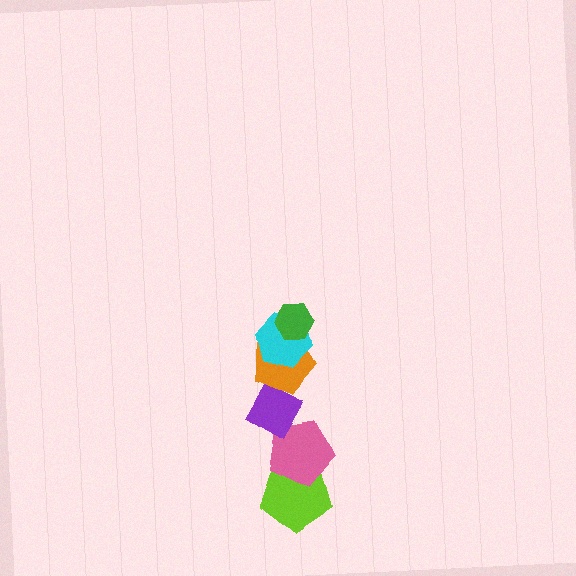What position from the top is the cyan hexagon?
The cyan hexagon is 2nd from the top.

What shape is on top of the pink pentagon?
The purple diamond is on top of the pink pentagon.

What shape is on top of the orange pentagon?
The cyan hexagon is on top of the orange pentagon.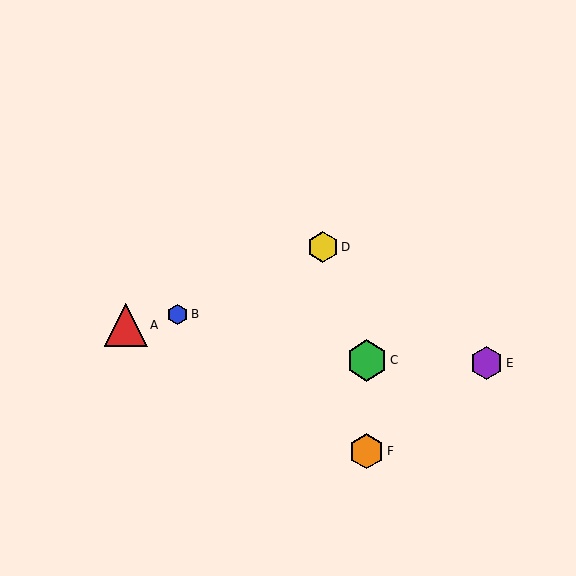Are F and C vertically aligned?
Yes, both are at x≈367.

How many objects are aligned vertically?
2 objects (C, F) are aligned vertically.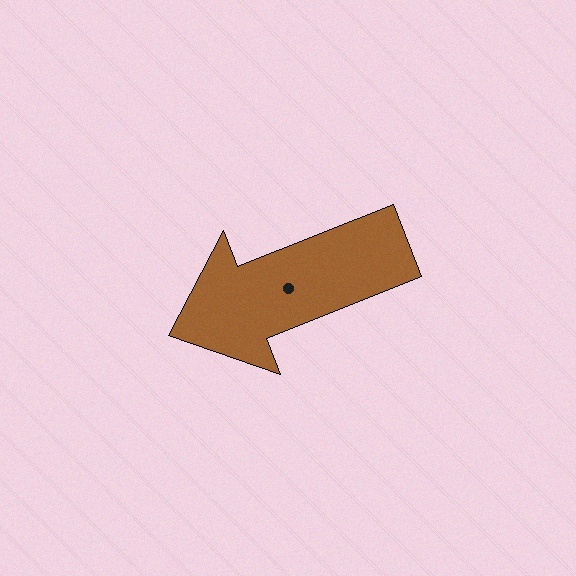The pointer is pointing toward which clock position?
Roughly 8 o'clock.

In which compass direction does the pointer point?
West.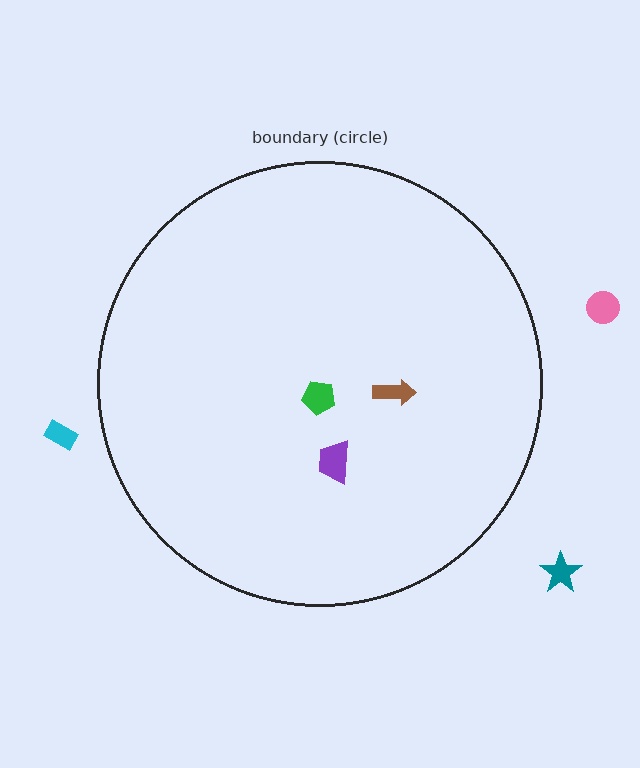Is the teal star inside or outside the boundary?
Outside.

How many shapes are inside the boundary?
3 inside, 3 outside.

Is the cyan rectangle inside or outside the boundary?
Outside.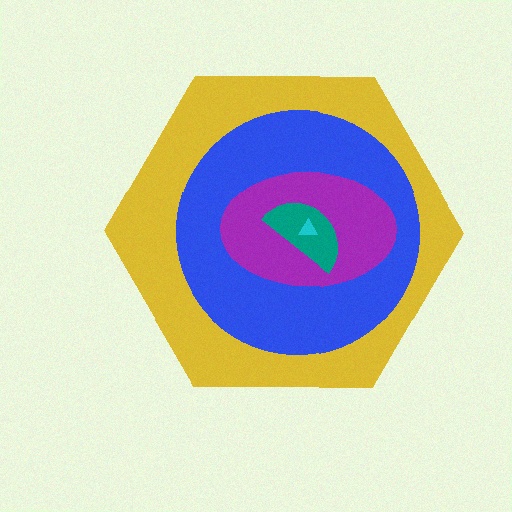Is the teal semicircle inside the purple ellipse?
Yes.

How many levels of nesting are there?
5.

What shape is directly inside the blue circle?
The purple ellipse.